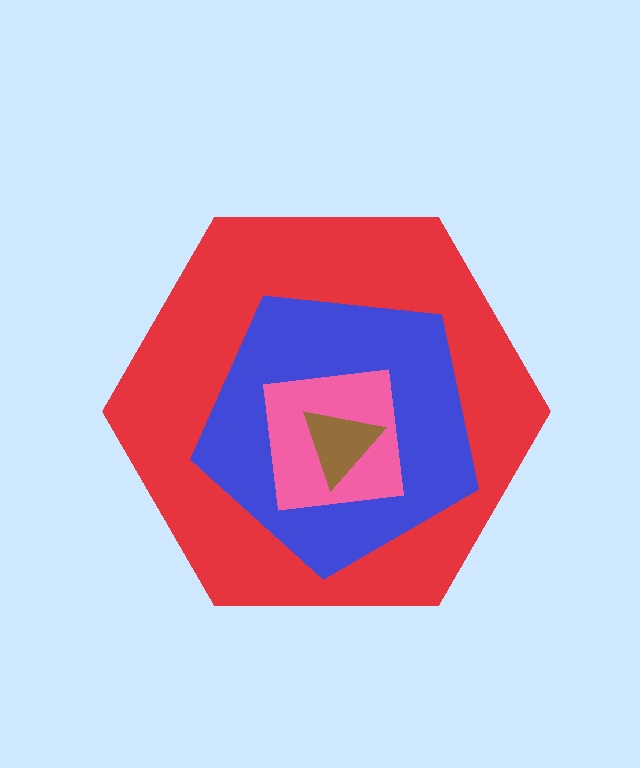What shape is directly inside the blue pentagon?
The pink square.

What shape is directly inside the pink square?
The brown triangle.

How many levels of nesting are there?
4.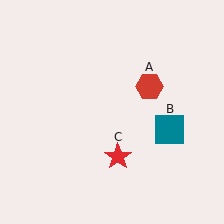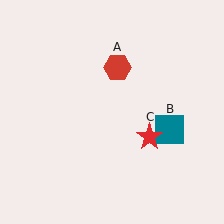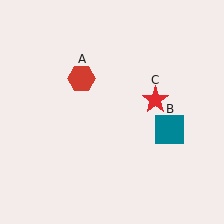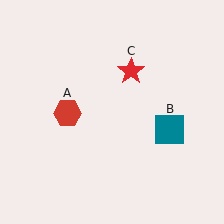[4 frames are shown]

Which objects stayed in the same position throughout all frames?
Teal square (object B) remained stationary.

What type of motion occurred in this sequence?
The red hexagon (object A), red star (object C) rotated counterclockwise around the center of the scene.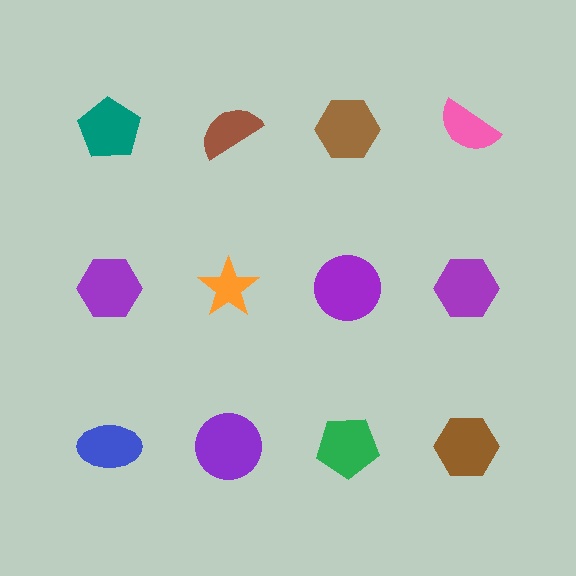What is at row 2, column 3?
A purple circle.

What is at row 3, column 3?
A green pentagon.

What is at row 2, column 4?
A purple hexagon.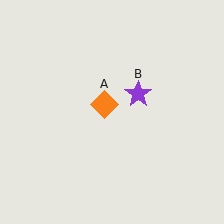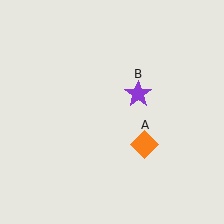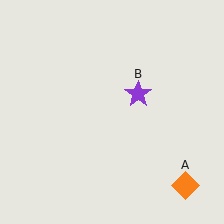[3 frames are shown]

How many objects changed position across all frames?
1 object changed position: orange diamond (object A).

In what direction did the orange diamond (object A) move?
The orange diamond (object A) moved down and to the right.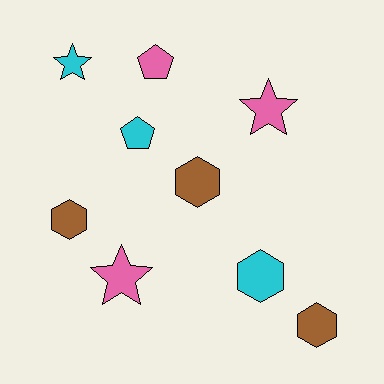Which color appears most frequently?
Brown, with 3 objects.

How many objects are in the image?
There are 9 objects.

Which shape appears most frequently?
Hexagon, with 4 objects.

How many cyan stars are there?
There is 1 cyan star.